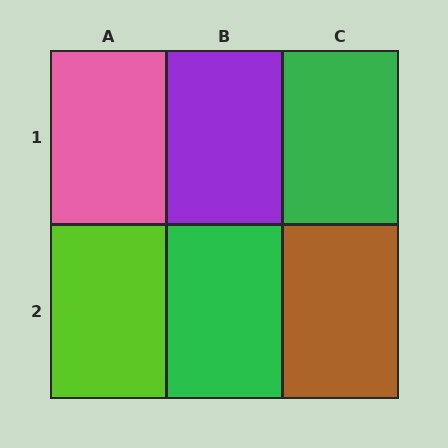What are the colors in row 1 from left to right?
Pink, purple, green.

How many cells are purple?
1 cell is purple.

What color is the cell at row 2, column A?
Lime.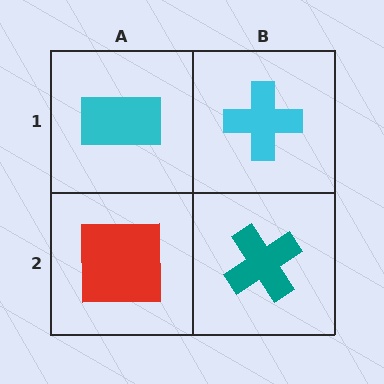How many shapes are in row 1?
2 shapes.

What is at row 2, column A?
A red square.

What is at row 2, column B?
A teal cross.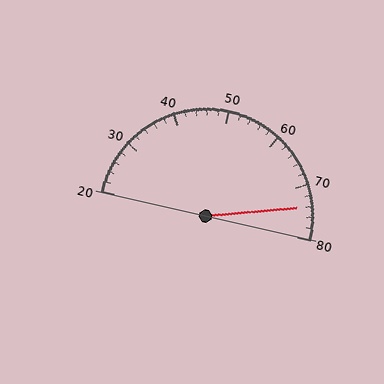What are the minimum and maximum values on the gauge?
The gauge ranges from 20 to 80.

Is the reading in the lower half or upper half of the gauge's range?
The reading is in the upper half of the range (20 to 80).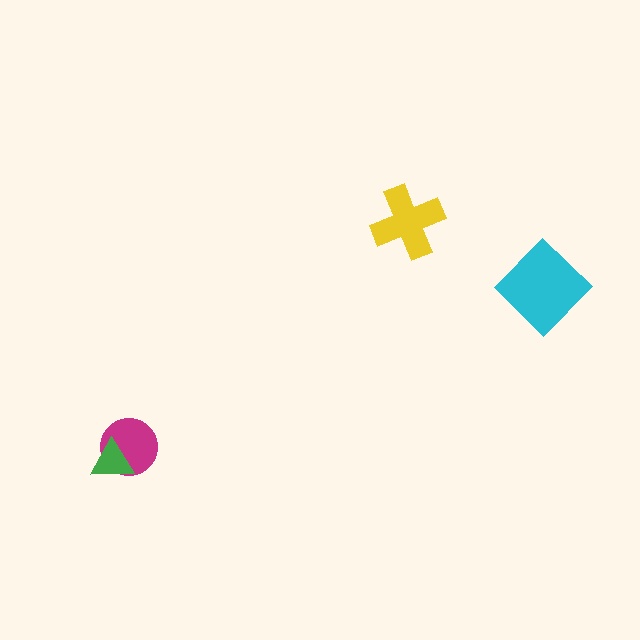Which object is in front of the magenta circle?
The green triangle is in front of the magenta circle.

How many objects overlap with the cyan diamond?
0 objects overlap with the cyan diamond.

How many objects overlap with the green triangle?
1 object overlaps with the green triangle.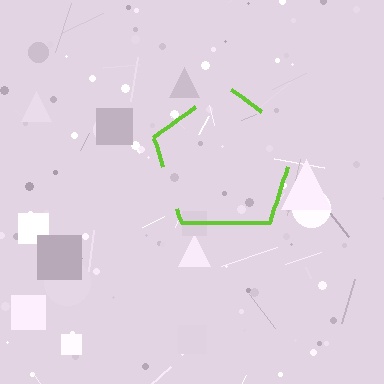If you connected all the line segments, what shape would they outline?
They would outline a pentagon.